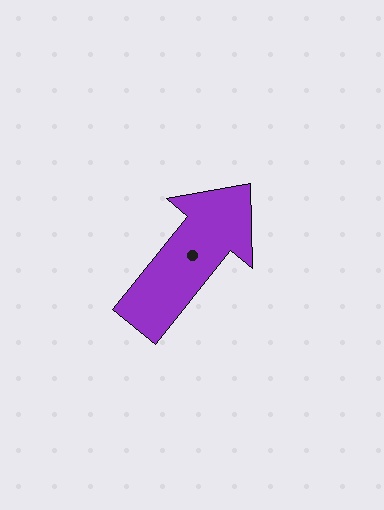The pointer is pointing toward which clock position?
Roughly 1 o'clock.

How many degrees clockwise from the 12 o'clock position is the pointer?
Approximately 39 degrees.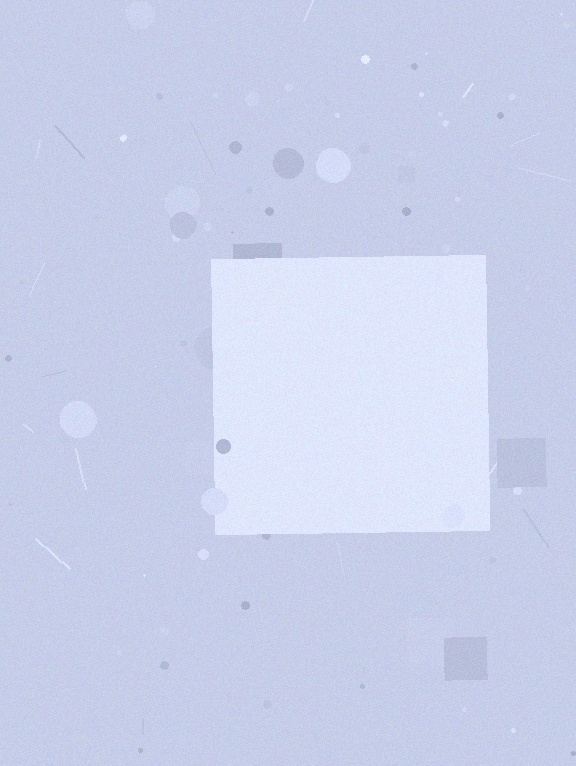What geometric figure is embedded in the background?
A square is embedded in the background.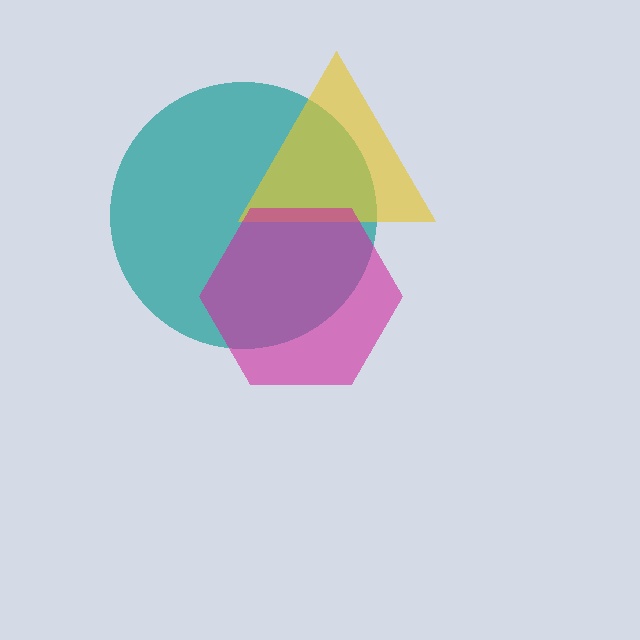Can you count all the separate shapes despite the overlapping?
Yes, there are 3 separate shapes.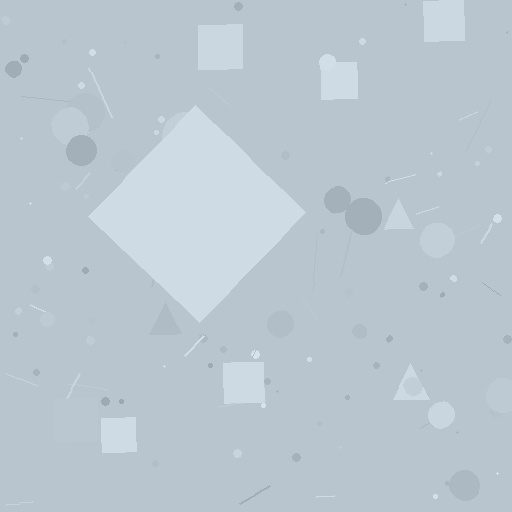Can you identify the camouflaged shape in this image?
The camouflaged shape is a diamond.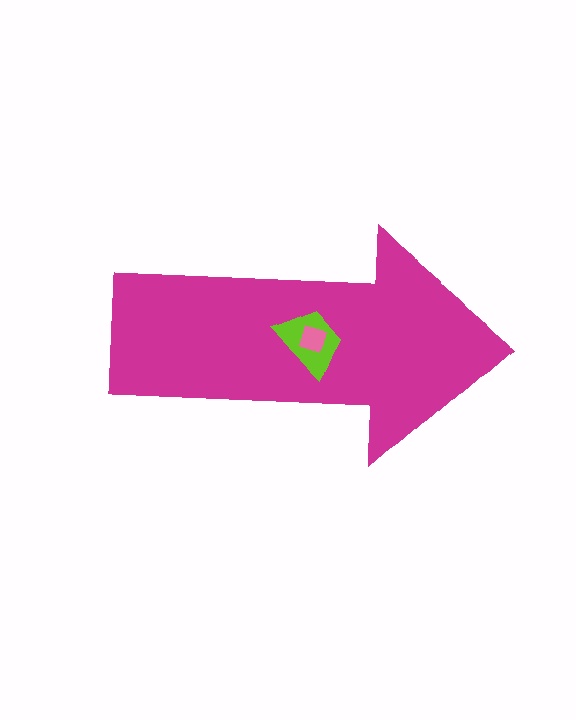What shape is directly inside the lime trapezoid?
The pink square.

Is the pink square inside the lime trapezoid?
Yes.